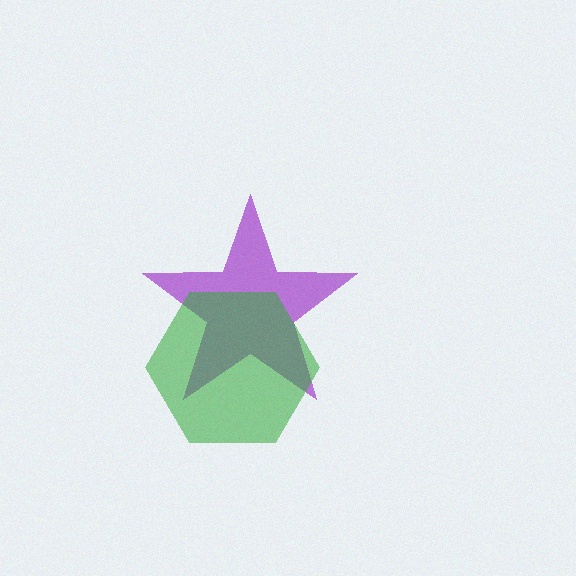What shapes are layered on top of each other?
The layered shapes are: a purple star, a green hexagon.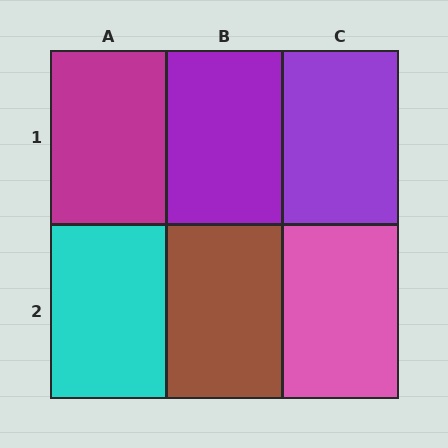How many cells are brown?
1 cell is brown.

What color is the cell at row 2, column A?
Cyan.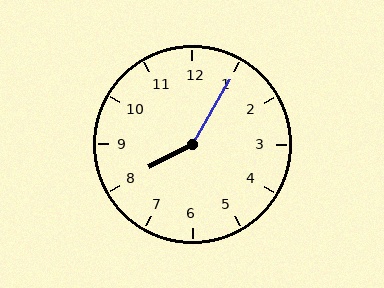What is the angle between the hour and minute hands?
Approximately 148 degrees.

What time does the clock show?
8:05.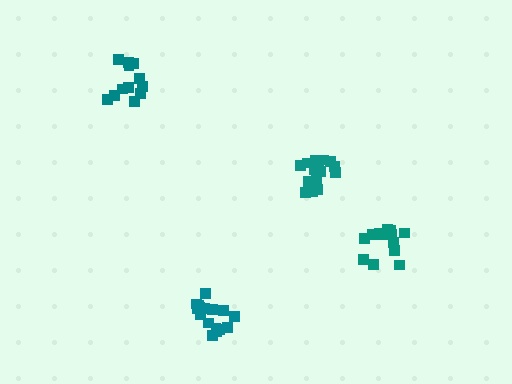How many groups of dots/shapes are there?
There are 4 groups.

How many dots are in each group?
Group 1: 13 dots, Group 2: 12 dots, Group 3: 16 dots, Group 4: 16 dots (57 total).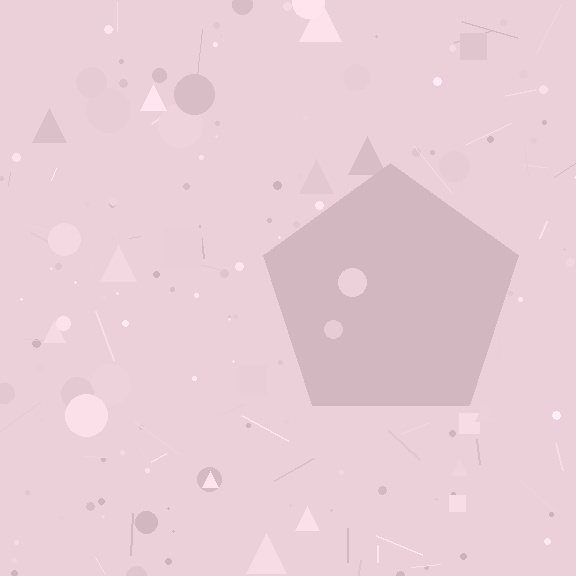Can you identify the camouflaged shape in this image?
The camouflaged shape is a pentagon.